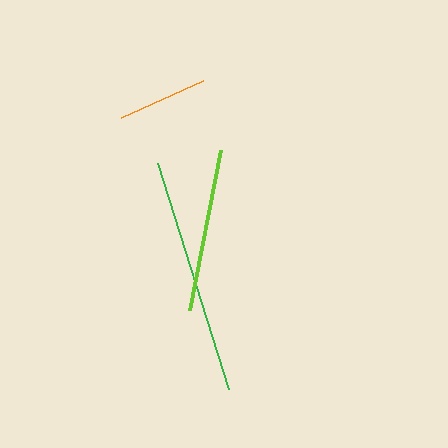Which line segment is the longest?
The green line is the longest at approximately 238 pixels.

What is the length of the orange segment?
The orange segment is approximately 91 pixels long.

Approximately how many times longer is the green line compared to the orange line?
The green line is approximately 2.6 times the length of the orange line.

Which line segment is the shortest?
The orange line is the shortest at approximately 91 pixels.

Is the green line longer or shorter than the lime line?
The green line is longer than the lime line.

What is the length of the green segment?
The green segment is approximately 238 pixels long.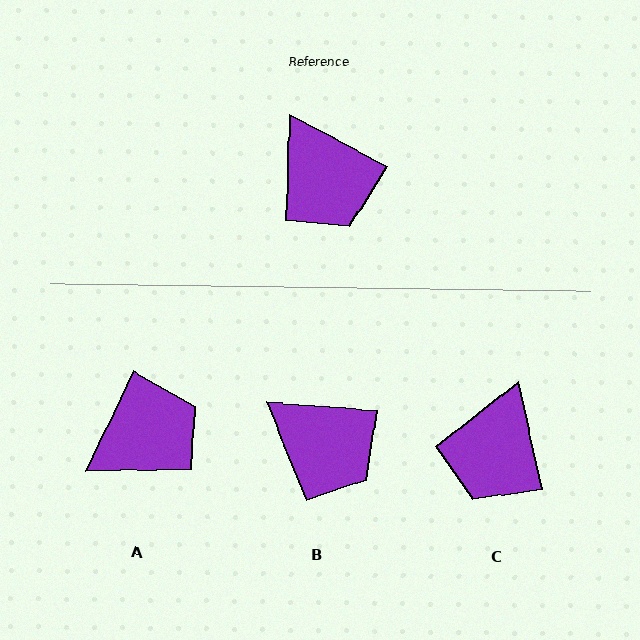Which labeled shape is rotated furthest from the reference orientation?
A, about 92 degrees away.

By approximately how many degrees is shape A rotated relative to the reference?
Approximately 92 degrees counter-clockwise.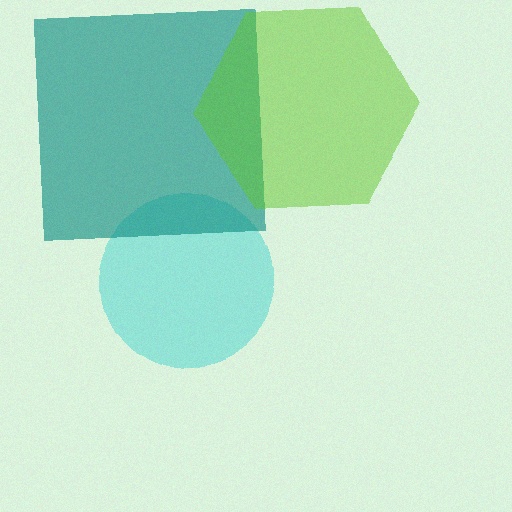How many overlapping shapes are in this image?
There are 3 overlapping shapes in the image.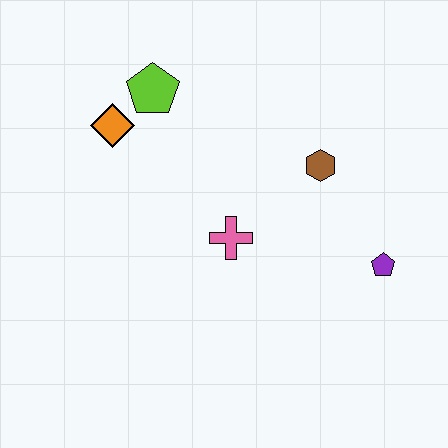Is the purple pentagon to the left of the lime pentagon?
No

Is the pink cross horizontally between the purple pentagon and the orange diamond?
Yes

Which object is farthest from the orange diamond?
The purple pentagon is farthest from the orange diamond.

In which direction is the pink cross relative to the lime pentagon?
The pink cross is below the lime pentagon.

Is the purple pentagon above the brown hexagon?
No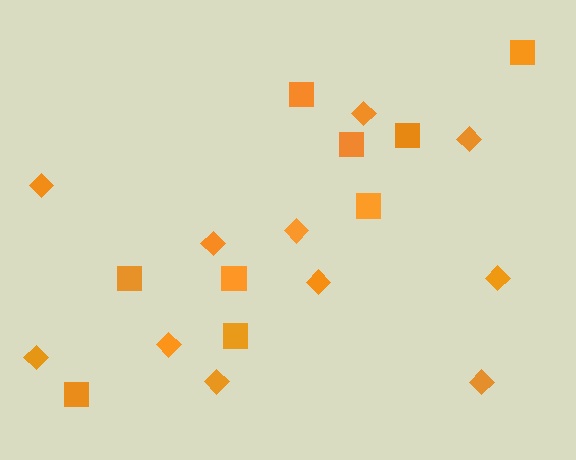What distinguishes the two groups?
There are 2 groups: one group of diamonds (11) and one group of squares (9).